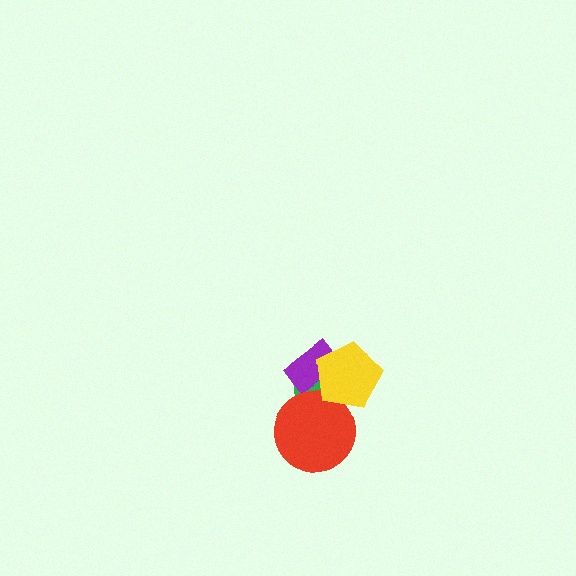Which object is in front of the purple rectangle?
The yellow pentagon is in front of the purple rectangle.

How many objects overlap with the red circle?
2 objects overlap with the red circle.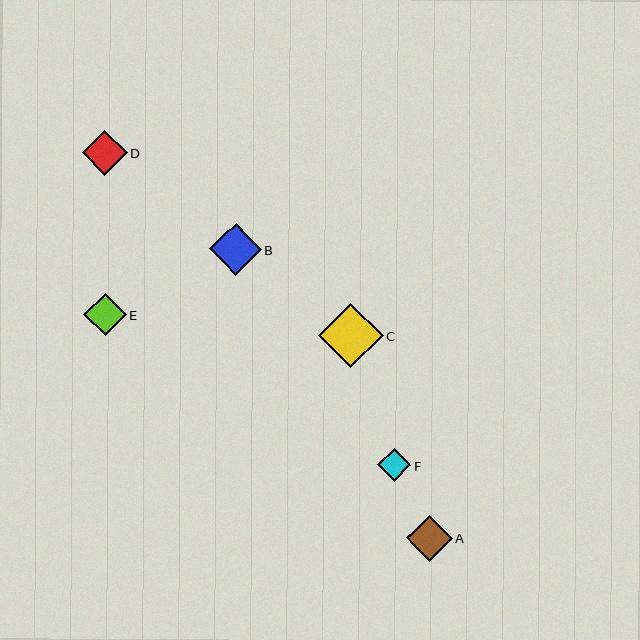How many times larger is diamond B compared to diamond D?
Diamond B is approximately 1.1 times the size of diamond D.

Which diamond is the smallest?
Diamond F is the smallest with a size of approximately 34 pixels.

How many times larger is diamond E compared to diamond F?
Diamond E is approximately 1.3 times the size of diamond F.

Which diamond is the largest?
Diamond C is the largest with a size of approximately 65 pixels.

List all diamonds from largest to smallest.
From largest to smallest: C, B, A, D, E, F.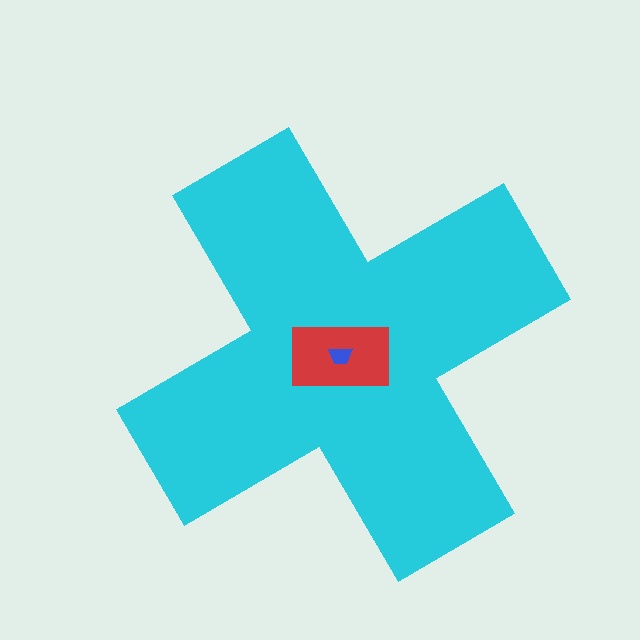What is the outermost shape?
The cyan cross.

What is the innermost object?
The blue trapezoid.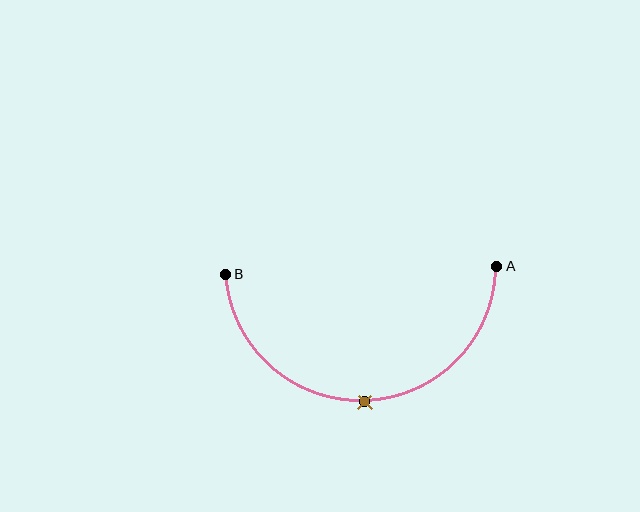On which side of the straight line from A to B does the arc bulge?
The arc bulges below the straight line connecting A and B.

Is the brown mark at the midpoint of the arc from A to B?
Yes. The brown mark lies on the arc at equal arc-length from both A and B — it is the arc midpoint.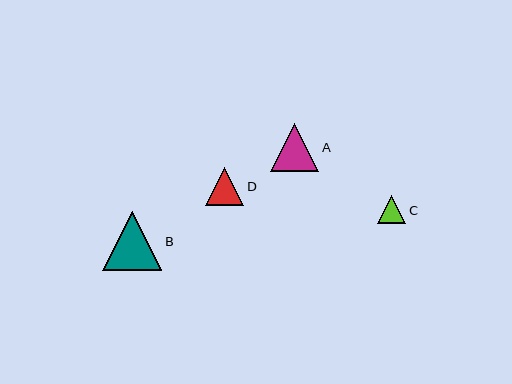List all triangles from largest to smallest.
From largest to smallest: B, A, D, C.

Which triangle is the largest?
Triangle B is the largest with a size of approximately 59 pixels.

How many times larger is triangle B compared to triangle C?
Triangle B is approximately 2.1 times the size of triangle C.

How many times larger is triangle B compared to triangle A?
Triangle B is approximately 1.2 times the size of triangle A.